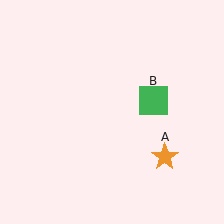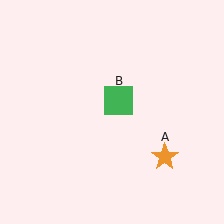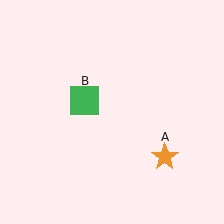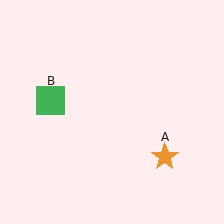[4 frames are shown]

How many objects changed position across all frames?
1 object changed position: green square (object B).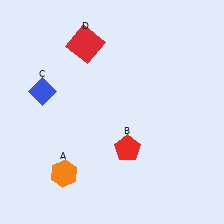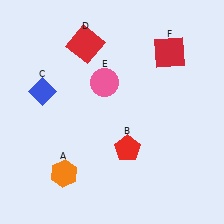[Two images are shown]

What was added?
A pink circle (E), a red square (F) were added in Image 2.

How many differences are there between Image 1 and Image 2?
There are 2 differences between the two images.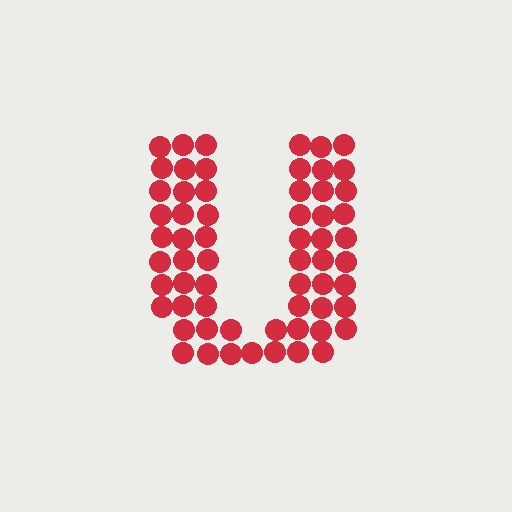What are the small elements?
The small elements are circles.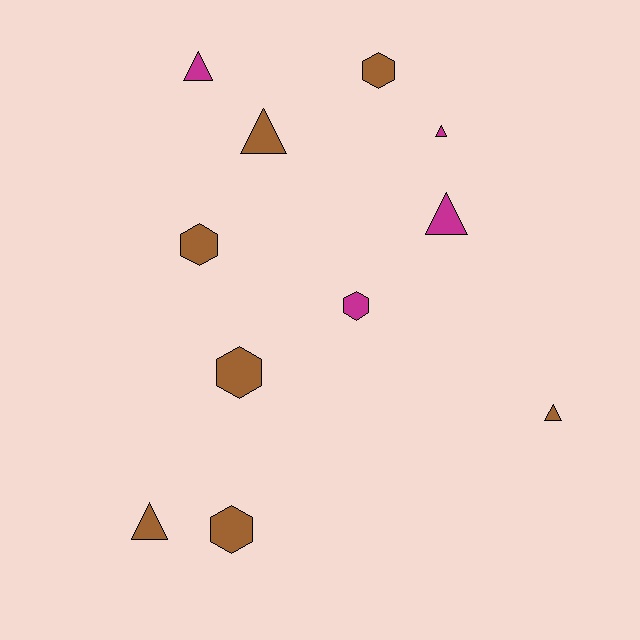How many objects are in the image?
There are 11 objects.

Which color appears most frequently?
Brown, with 7 objects.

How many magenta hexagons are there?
There is 1 magenta hexagon.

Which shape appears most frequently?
Triangle, with 6 objects.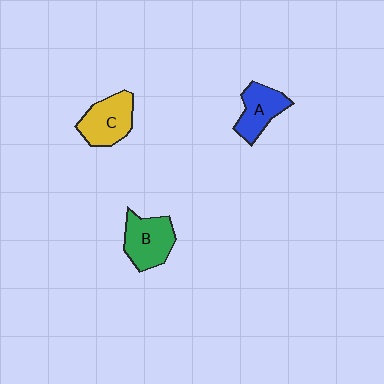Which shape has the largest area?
Shape B (green).